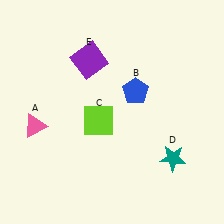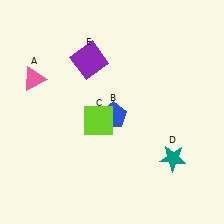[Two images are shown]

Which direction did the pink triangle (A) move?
The pink triangle (A) moved up.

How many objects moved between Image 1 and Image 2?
2 objects moved between the two images.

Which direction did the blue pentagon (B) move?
The blue pentagon (B) moved down.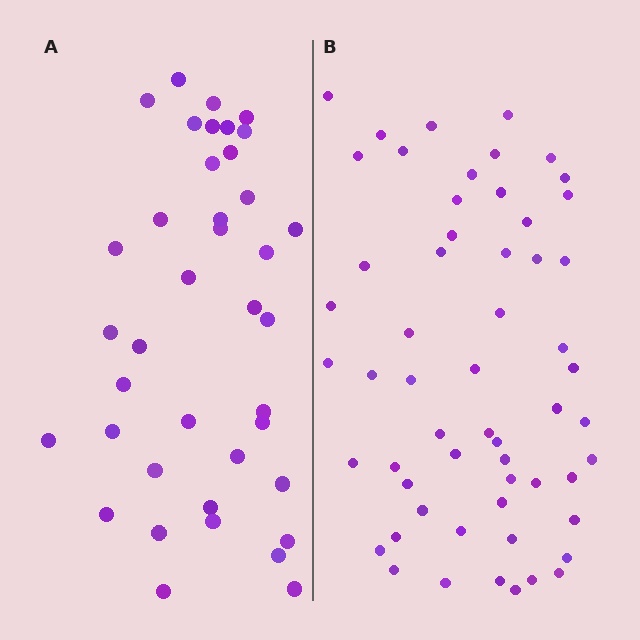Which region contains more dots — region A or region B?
Region B (the right region) has more dots.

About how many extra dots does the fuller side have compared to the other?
Region B has approximately 20 more dots than region A.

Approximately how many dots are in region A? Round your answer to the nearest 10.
About 40 dots. (The exact count is 39, which rounds to 40.)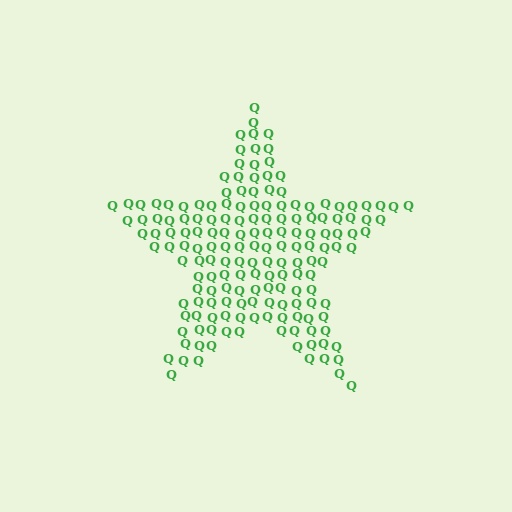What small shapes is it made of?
It is made of small letter Q's.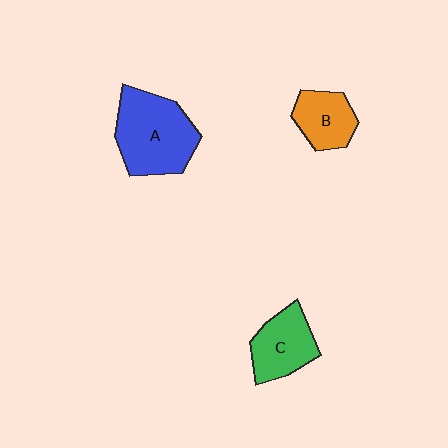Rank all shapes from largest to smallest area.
From largest to smallest: A (blue), C (green), B (orange).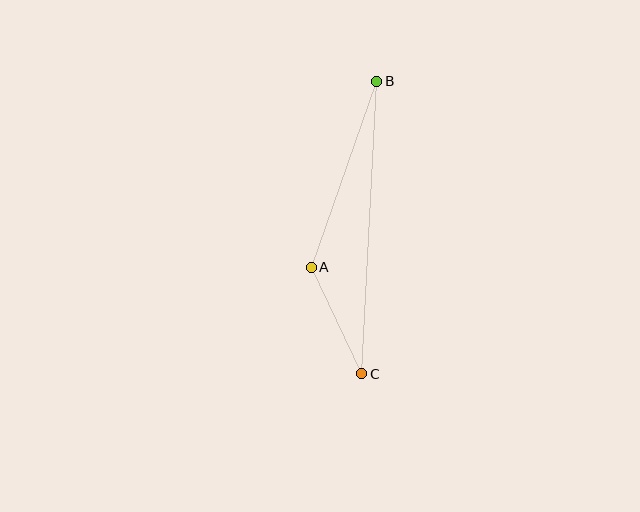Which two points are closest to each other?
Points A and C are closest to each other.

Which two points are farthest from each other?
Points B and C are farthest from each other.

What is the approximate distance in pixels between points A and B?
The distance between A and B is approximately 197 pixels.